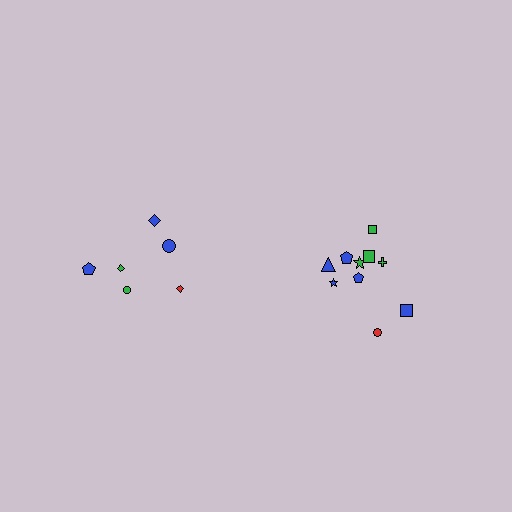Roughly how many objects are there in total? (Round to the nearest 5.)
Roughly 15 objects in total.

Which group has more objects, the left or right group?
The right group.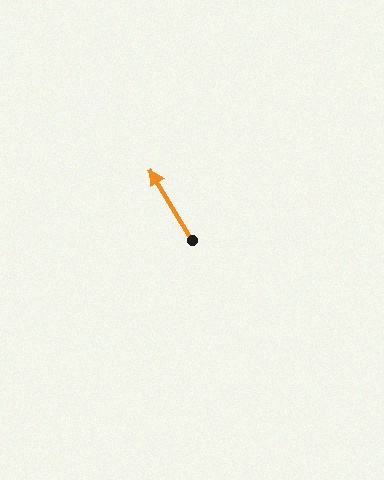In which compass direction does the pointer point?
Northwest.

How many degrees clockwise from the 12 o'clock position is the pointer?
Approximately 329 degrees.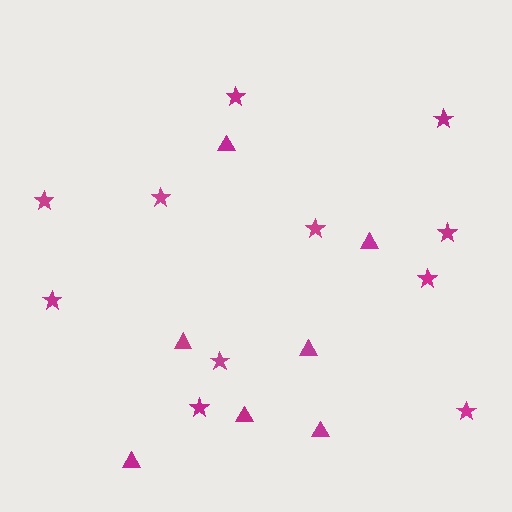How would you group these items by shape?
There are 2 groups: one group of stars (11) and one group of triangles (7).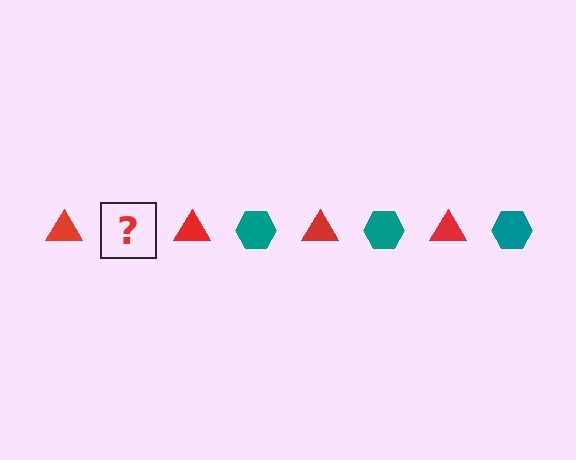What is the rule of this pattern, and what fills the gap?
The rule is that the pattern alternates between red triangle and teal hexagon. The gap should be filled with a teal hexagon.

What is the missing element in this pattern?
The missing element is a teal hexagon.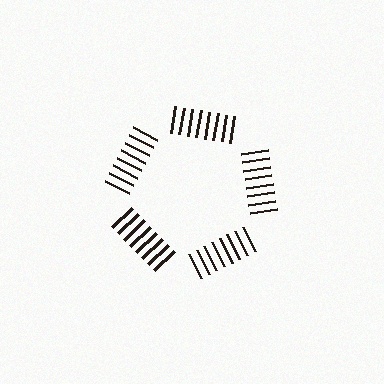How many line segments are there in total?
40 — 8 along each of the 5 edges.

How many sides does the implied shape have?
5 sides — the line-ends trace a pentagon.